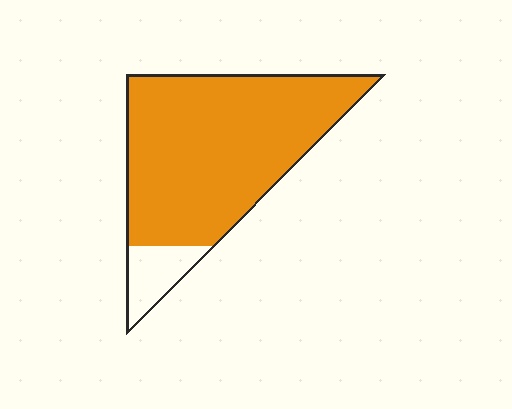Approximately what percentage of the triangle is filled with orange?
Approximately 90%.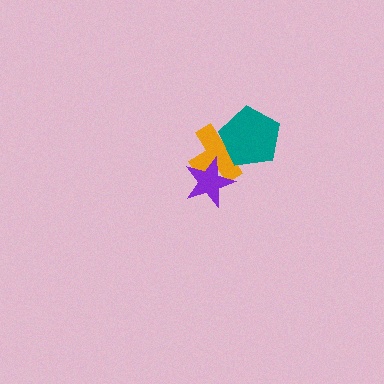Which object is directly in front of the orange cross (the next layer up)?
The teal pentagon is directly in front of the orange cross.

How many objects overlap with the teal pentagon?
1 object overlaps with the teal pentagon.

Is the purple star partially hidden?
No, no other shape covers it.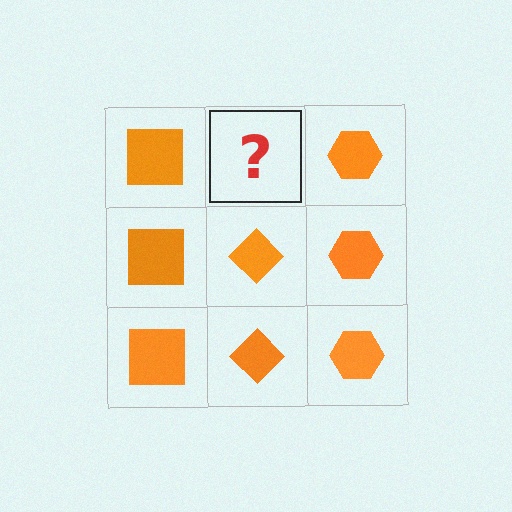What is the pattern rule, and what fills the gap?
The rule is that each column has a consistent shape. The gap should be filled with an orange diamond.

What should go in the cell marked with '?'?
The missing cell should contain an orange diamond.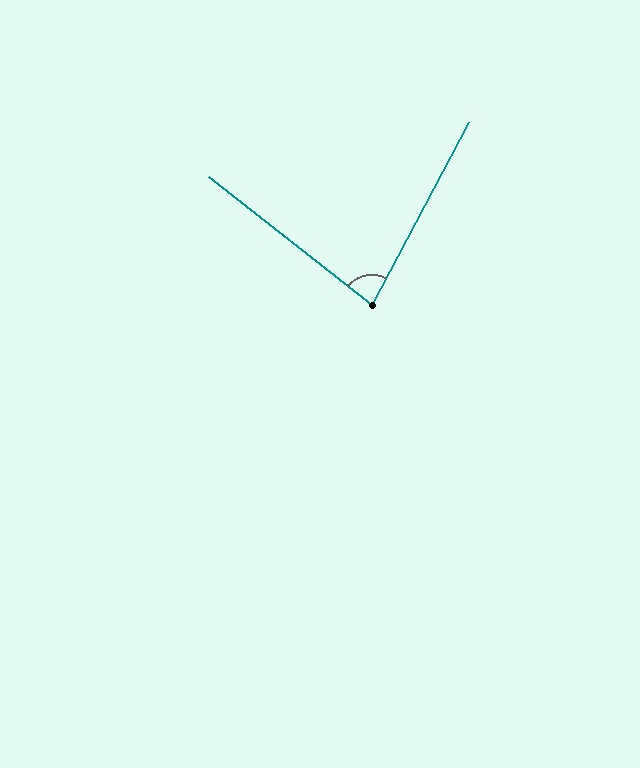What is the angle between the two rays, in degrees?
Approximately 80 degrees.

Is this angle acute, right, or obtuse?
It is acute.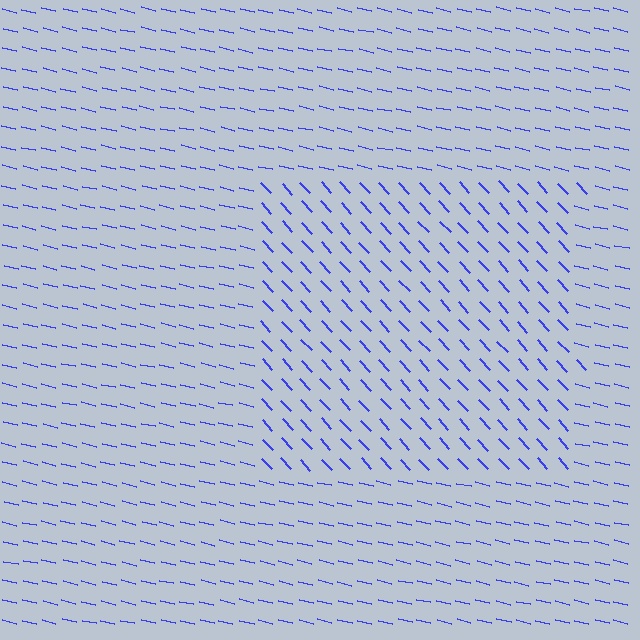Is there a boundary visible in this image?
Yes, there is a texture boundary formed by a change in line orientation.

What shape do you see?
I see a rectangle.